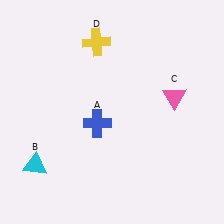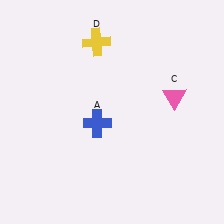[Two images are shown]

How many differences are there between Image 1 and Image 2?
There is 1 difference between the two images.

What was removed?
The cyan triangle (B) was removed in Image 2.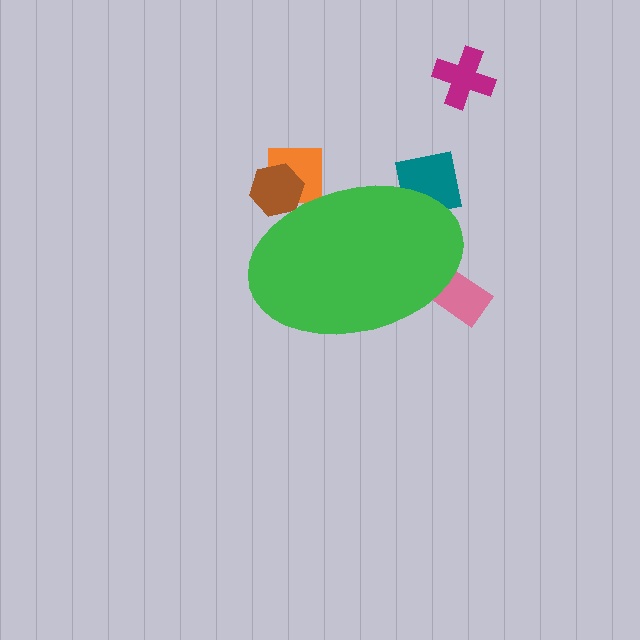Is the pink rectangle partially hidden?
Yes, the pink rectangle is partially hidden behind the green ellipse.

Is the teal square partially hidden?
Yes, the teal square is partially hidden behind the green ellipse.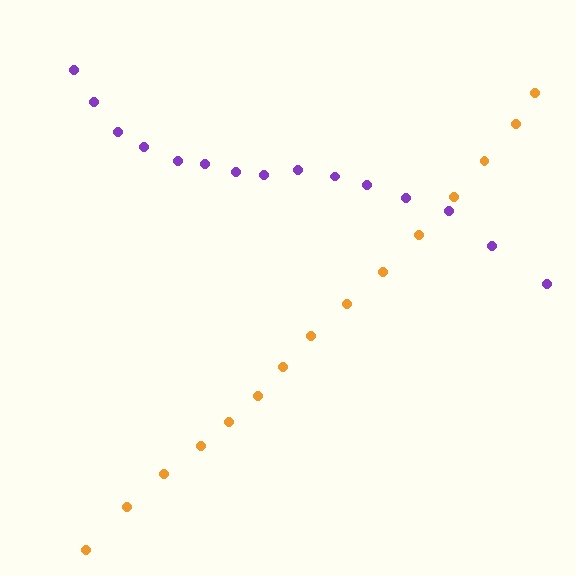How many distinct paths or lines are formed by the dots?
There are 2 distinct paths.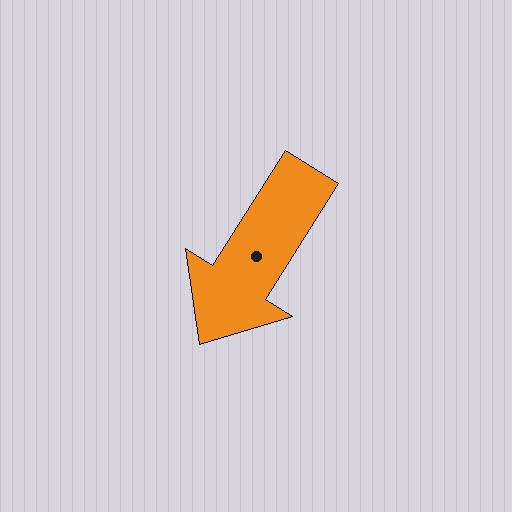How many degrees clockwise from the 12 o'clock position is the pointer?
Approximately 212 degrees.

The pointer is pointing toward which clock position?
Roughly 7 o'clock.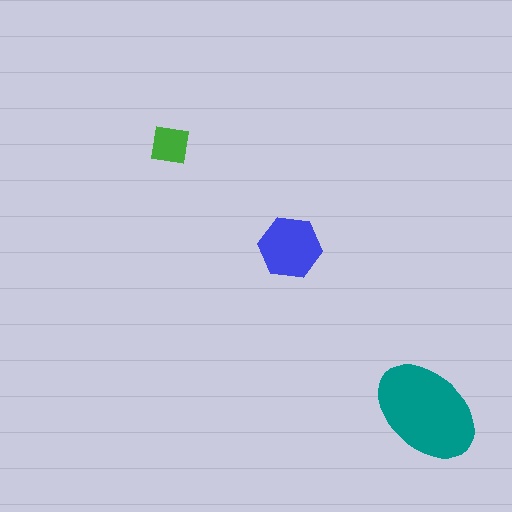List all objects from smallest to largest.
The green square, the blue hexagon, the teal ellipse.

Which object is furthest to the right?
The teal ellipse is rightmost.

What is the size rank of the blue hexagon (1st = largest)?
2nd.